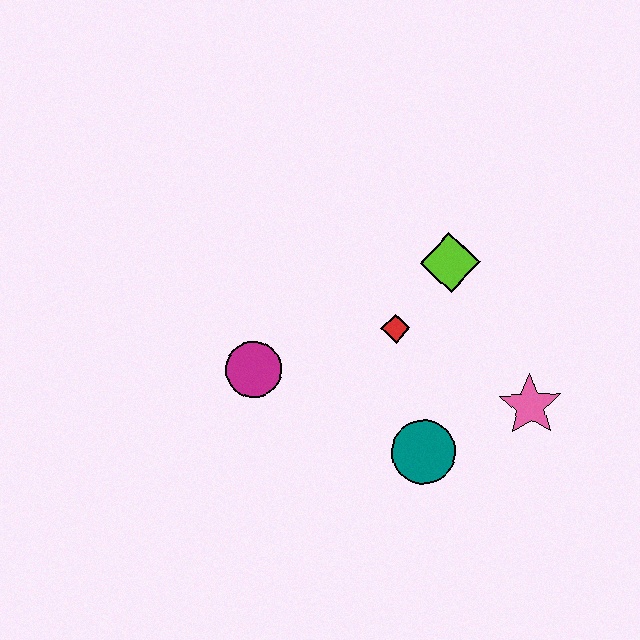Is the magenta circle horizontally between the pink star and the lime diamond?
No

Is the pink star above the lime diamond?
No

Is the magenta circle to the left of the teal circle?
Yes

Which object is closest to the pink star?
The teal circle is closest to the pink star.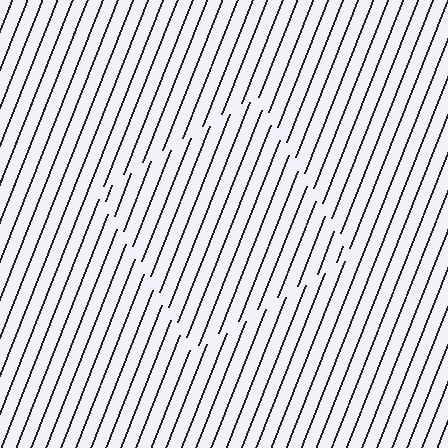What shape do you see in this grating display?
An illusory square. The interior of the shape contains the same grating, shifted by half a period — the contour is defined by the phase discontinuity where line-ends from the inner and outer gratings abut.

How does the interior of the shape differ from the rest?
The interior of the shape contains the same grating, shifted by half a period — the contour is defined by the phase discontinuity where line-ends from the inner and outer gratings abut.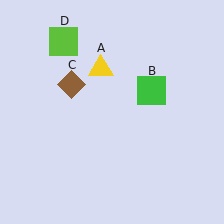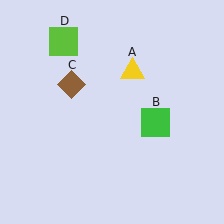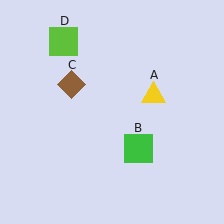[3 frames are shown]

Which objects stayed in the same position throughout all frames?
Brown diamond (object C) and lime square (object D) remained stationary.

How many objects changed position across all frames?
2 objects changed position: yellow triangle (object A), green square (object B).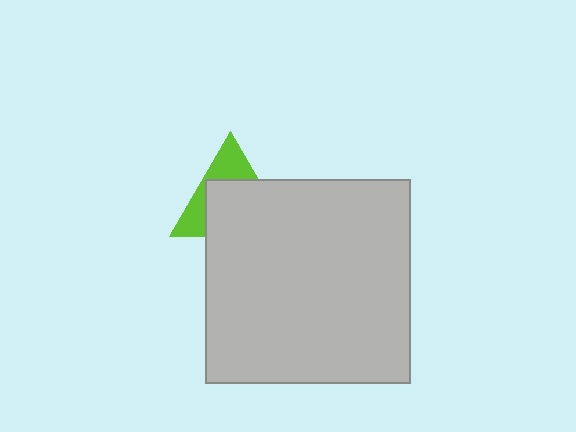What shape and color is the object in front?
The object in front is a light gray square.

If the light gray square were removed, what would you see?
You would see the complete lime triangle.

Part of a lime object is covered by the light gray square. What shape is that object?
It is a triangle.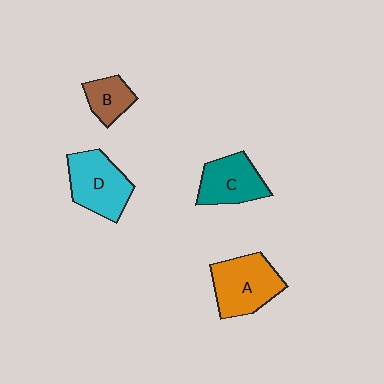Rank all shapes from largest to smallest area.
From largest to smallest: A (orange), D (cyan), C (teal), B (brown).